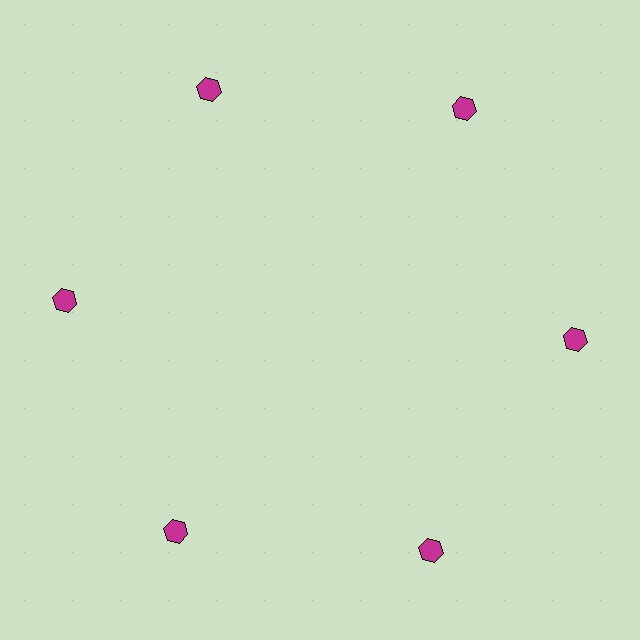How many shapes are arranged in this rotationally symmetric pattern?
There are 6 shapes, arranged in 6 groups of 1.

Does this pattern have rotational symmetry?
Yes, this pattern has 6-fold rotational symmetry. It looks the same after rotating 60 degrees around the center.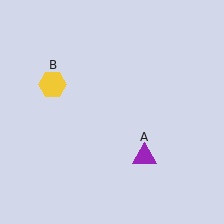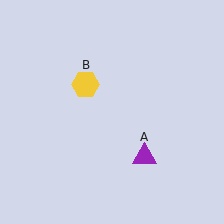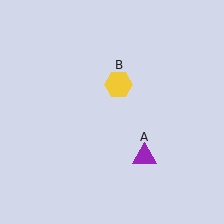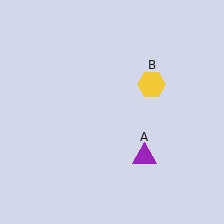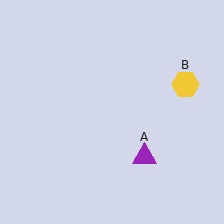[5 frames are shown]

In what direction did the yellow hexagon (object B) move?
The yellow hexagon (object B) moved right.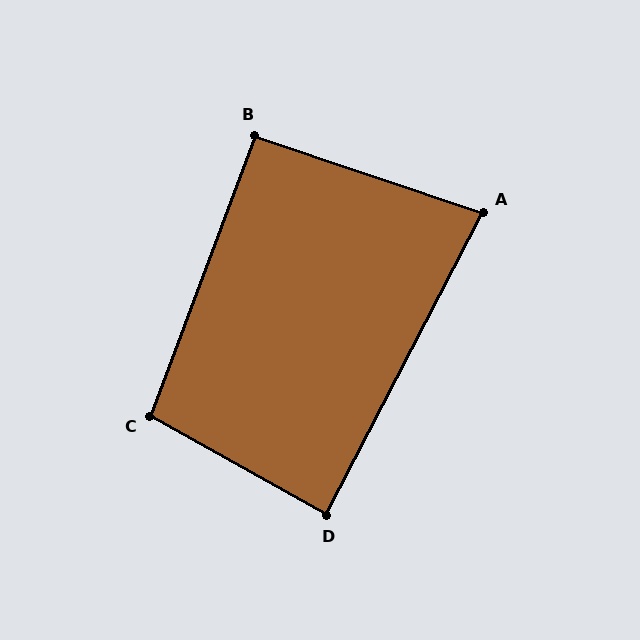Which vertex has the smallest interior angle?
A, at approximately 81 degrees.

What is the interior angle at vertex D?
Approximately 88 degrees (approximately right).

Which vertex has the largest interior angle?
C, at approximately 99 degrees.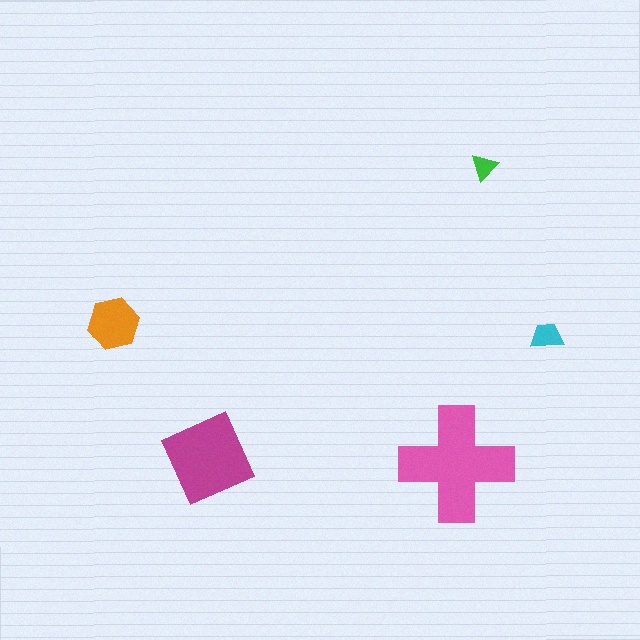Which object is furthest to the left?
The orange hexagon is leftmost.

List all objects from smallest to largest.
The green triangle, the cyan trapezoid, the orange hexagon, the magenta diamond, the pink cross.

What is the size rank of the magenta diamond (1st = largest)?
2nd.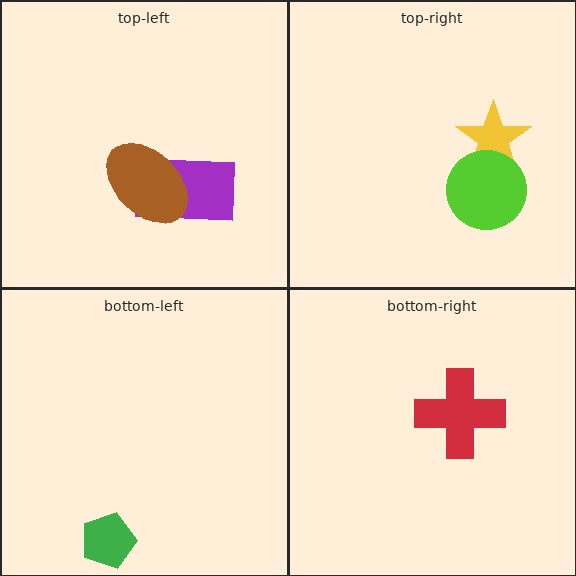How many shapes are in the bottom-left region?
1.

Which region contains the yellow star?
The top-right region.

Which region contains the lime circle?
The top-right region.